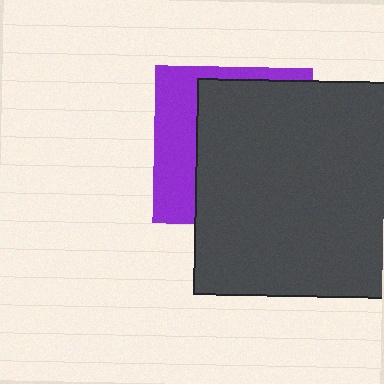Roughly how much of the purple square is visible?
A small part of it is visible (roughly 32%).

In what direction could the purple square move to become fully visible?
The purple square could move left. That would shift it out from behind the dark gray square entirely.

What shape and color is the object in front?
The object in front is a dark gray square.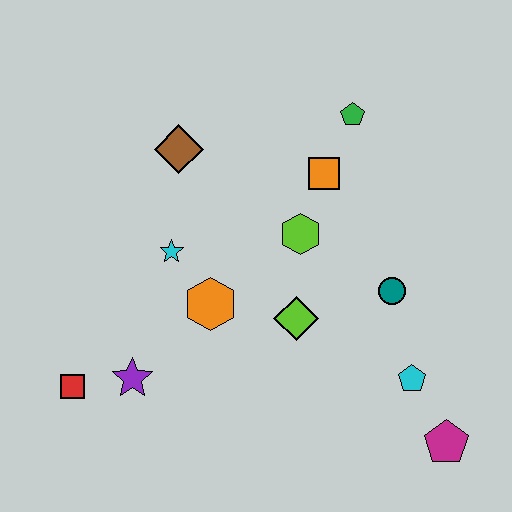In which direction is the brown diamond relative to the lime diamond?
The brown diamond is above the lime diamond.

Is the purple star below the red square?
No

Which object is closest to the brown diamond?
The cyan star is closest to the brown diamond.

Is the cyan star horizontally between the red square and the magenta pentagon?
Yes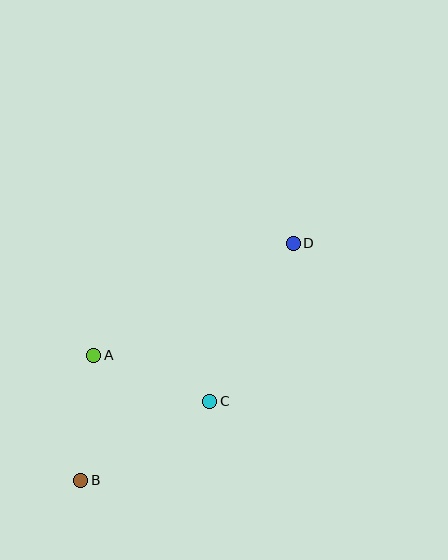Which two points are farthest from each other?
Points B and D are farthest from each other.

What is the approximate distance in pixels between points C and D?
The distance between C and D is approximately 179 pixels.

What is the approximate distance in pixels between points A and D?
The distance between A and D is approximately 229 pixels.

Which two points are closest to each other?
Points A and C are closest to each other.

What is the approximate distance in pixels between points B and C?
The distance between B and C is approximately 151 pixels.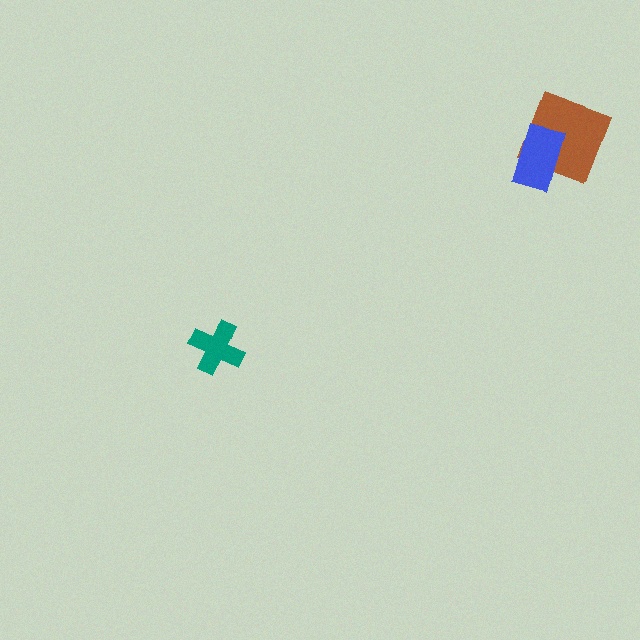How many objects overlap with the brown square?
1 object overlaps with the brown square.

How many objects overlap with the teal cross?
0 objects overlap with the teal cross.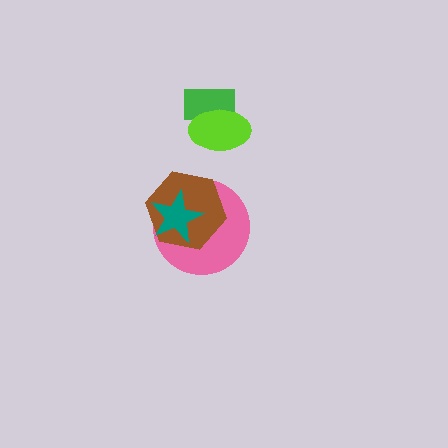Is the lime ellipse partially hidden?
No, no other shape covers it.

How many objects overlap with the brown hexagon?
2 objects overlap with the brown hexagon.